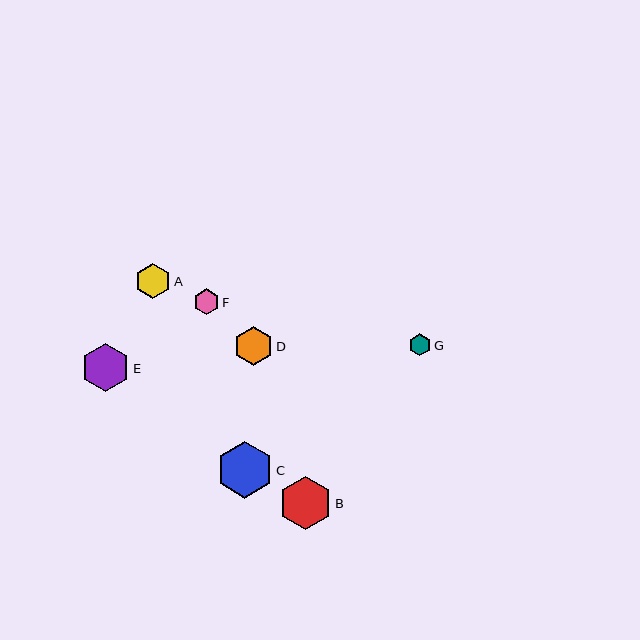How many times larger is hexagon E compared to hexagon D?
Hexagon E is approximately 1.2 times the size of hexagon D.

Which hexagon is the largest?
Hexagon C is the largest with a size of approximately 56 pixels.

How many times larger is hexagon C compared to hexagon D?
Hexagon C is approximately 1.4 times the size of hexagon D.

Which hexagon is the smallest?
Hexagon G is the smallest with a size of approximately 22 pixels.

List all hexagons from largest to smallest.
From largest to smallest: C, B, E, D, A, F, G.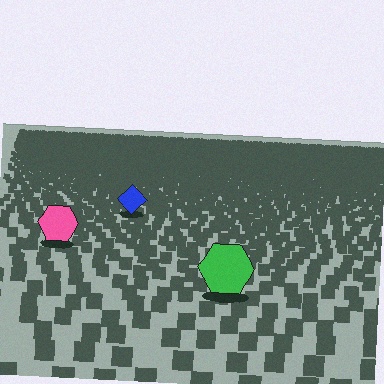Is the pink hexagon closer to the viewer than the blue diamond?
Yes. The pink hexagon is closer — you can tell from the texture gradient: the ground texture is coarser near it.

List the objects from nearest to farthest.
From nearest to farthest: the green hexagon, the pink hexagon, the blue diamond.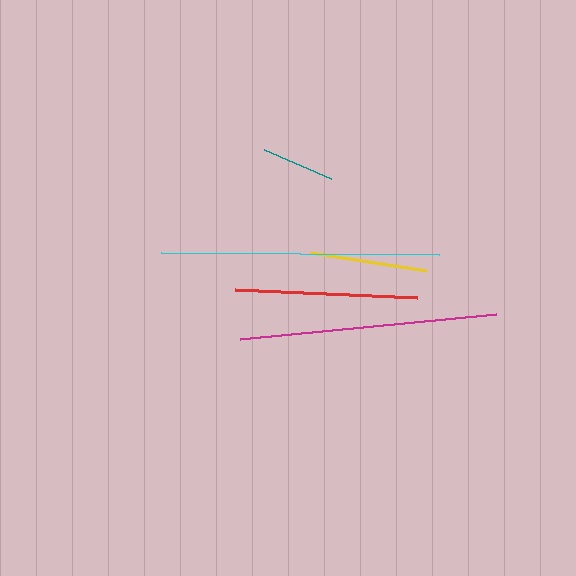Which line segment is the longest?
The cyan line is the longest at approximately 278 pixels.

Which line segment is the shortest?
The teal line is the shortest at approximately 73 pixels.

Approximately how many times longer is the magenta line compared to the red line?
The magenta line is approximately 1.4 times the length of the red line.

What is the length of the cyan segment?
The cyan segment is approximately 278 pixels long.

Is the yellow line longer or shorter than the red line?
The red line is longer than the yellow line.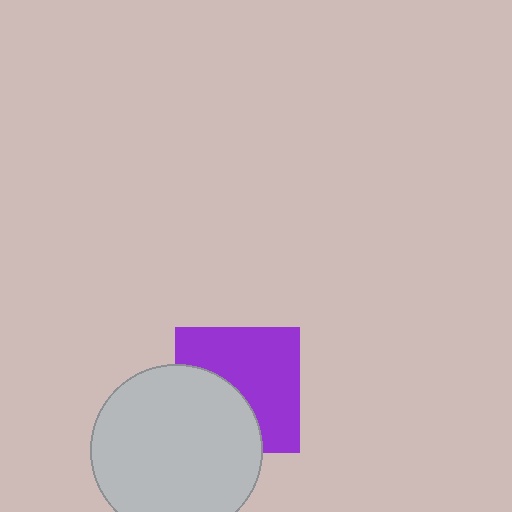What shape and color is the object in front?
The object in front is a light gray circle.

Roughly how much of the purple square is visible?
About half of it is visible (roughly 60%).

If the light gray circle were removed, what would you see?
You would see the complete purple square.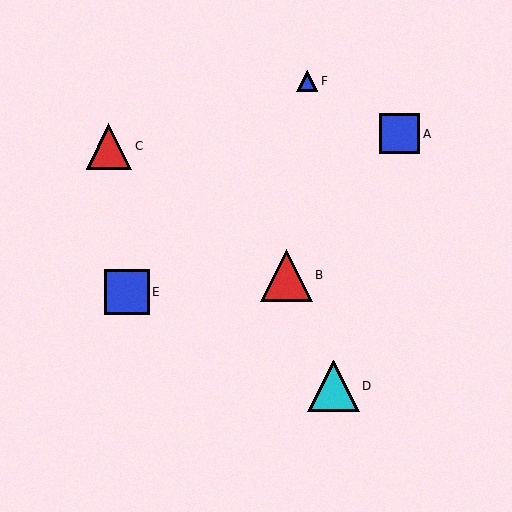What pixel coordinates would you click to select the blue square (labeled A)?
Click at (399, 134) to select the blue square A.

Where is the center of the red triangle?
The center of the red triangle is at (286, 275).